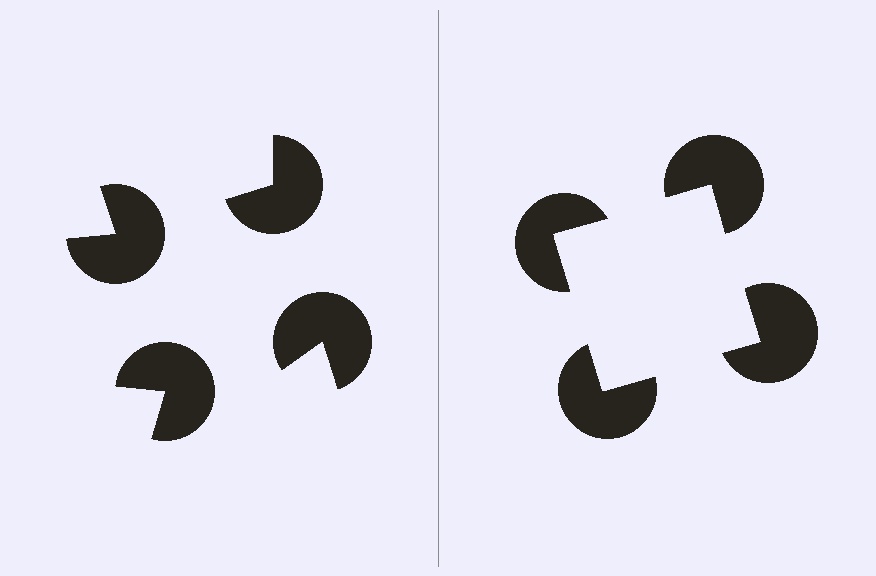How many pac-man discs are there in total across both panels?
8 — 4 on each side.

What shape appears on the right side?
An illusory square.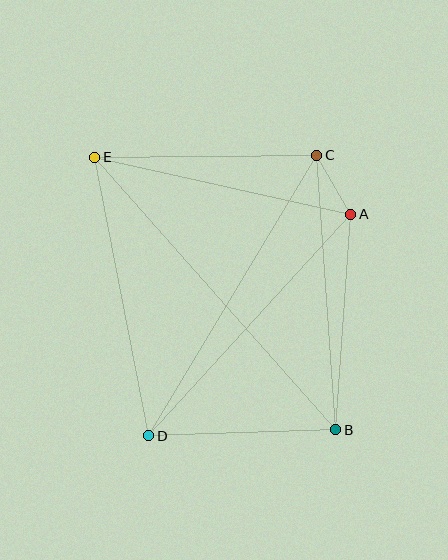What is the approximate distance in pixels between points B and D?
The distance between B and D is approximately 187 pixels.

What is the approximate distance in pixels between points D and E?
The distance between D and E is approximately 284 pixels.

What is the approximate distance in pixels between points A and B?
The distance between A and B is approximately 216 pixels.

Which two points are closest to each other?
Points A and C are closest to each other.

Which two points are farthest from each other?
Points B and E are farthest from each other.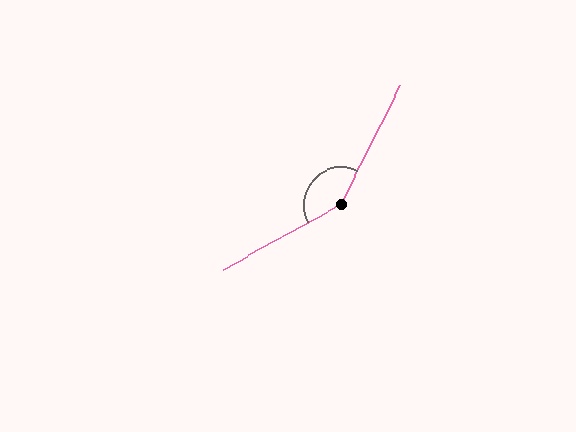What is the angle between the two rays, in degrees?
Approximately 146 degrees.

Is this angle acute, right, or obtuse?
It is obtuse.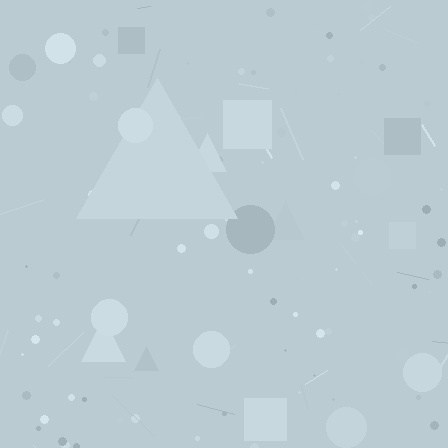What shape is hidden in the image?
A triangle is hidden in the image.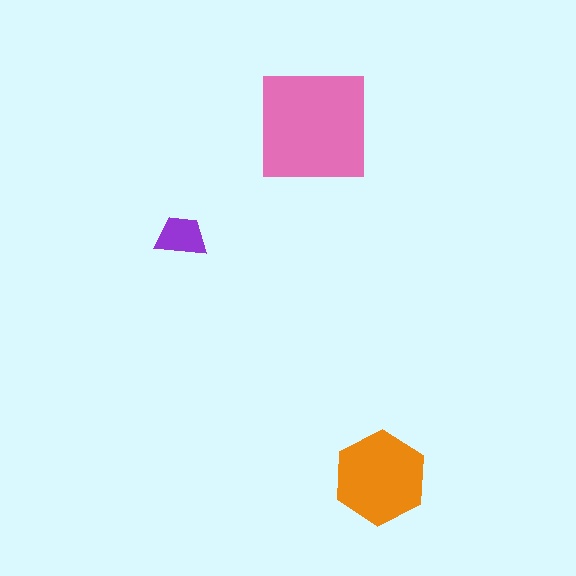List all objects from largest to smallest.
The pink square, the orange hexagon, the purple trapezoid.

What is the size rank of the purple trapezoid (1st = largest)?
3rd.